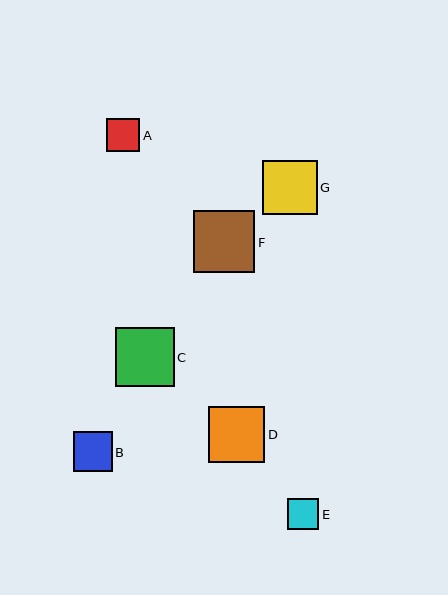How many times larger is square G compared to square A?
Square G is approximately 1.6 times the size of square A.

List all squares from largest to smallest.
From largest to smallest: F, C, D, G, B, A, E.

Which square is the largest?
Square F is the largest with a size of approximately 61 pixels.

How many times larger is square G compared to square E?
Square G is approximately 1.8 times the size of square E.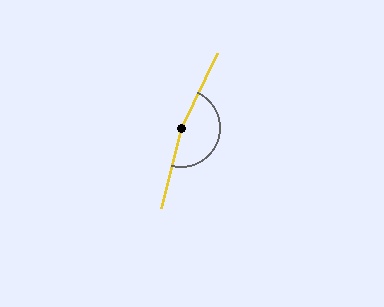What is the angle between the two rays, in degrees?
Approximately 168 degrees.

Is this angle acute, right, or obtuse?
It is obtuse.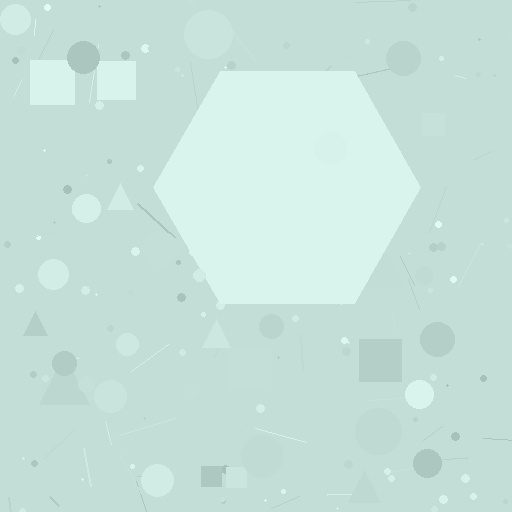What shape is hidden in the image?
A hexagon is hidden in the image.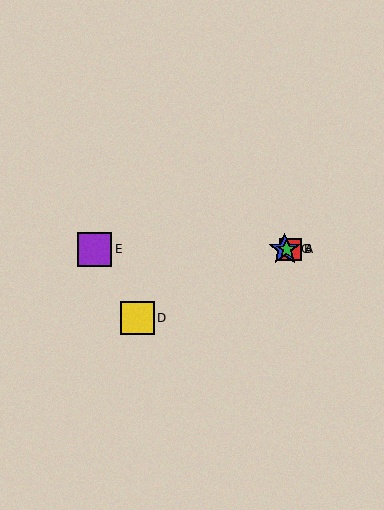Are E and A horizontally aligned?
Yes, both are at y≈249.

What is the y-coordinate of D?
Object D is at y≈318.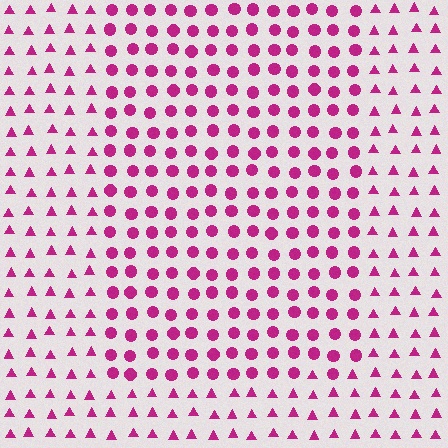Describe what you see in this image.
The image is filled with small magenta elements arranged in a uniform grid. A rectangle-shaped region contains circles, while the surrounding area contains triangles. The boundary is defined purely by the change in element shape.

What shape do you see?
I see a rectangle.